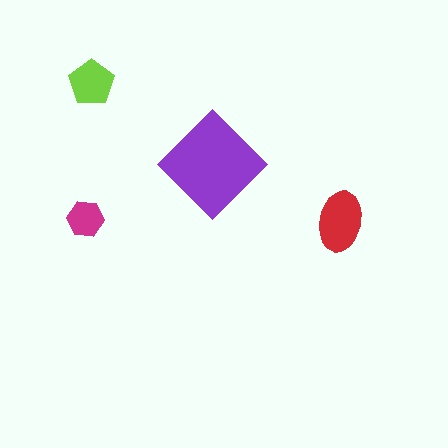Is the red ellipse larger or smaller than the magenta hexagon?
Larger.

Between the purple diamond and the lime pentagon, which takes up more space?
The purple diamond.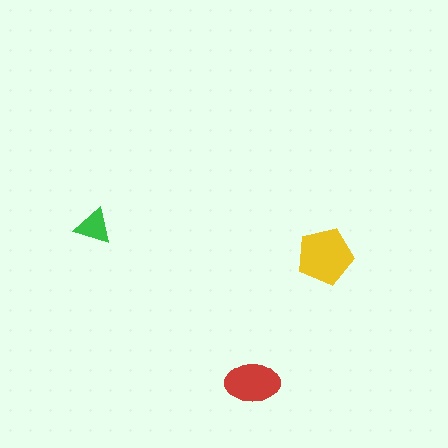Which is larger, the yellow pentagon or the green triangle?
The yellow pentagon.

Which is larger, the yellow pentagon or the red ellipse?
The yellow pentagon.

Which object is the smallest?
The green triangle.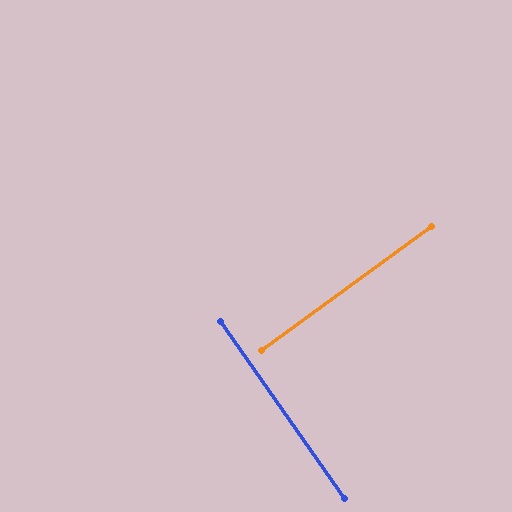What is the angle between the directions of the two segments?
Approximately 89 degrees.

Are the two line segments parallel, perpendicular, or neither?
Perpendicular — they meet at approximately 89°.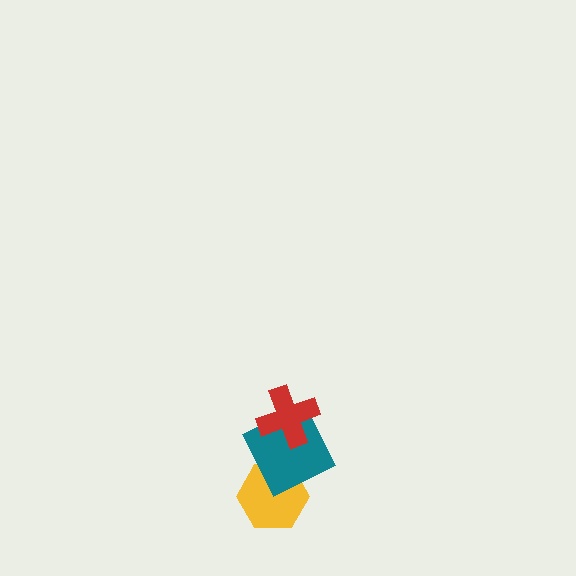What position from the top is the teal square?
The teal square is 2nd from the top.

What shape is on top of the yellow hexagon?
The teal square is on top of the yellow hexagon.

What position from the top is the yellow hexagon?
The yellow hexagon is 3rd from the top.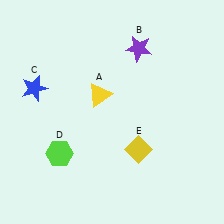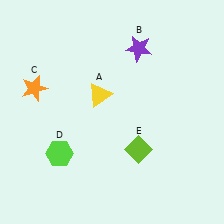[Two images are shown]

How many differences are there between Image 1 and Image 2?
There are 2 differences between the two images.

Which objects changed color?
C changed from blue to orange. E changed from yellow to lime.